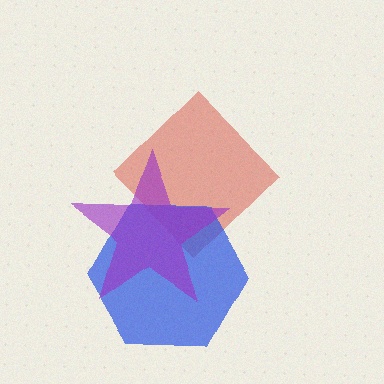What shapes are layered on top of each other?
The layered shapes are: a red diamond, a blue hexagon, a purple star.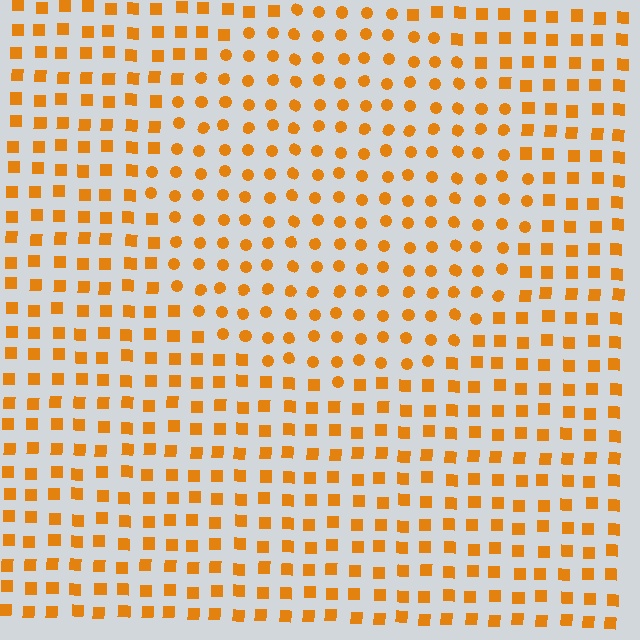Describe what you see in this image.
The image is filled with small orange elements arranged in a uniform grid. A circle-shaped region contains circles, while the surrounding area contains squares. The boundary is defined purely by the change in element shape.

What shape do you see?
I see a circle.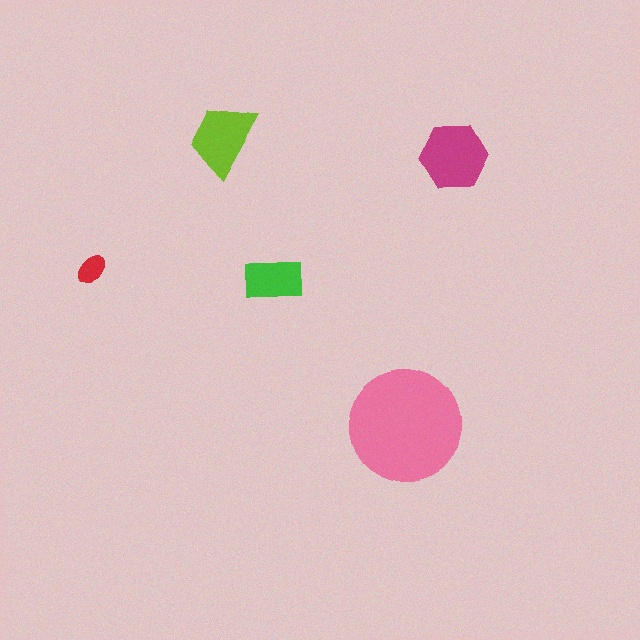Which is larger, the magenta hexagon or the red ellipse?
The magenta hexagon.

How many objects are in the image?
There are 5 objects in the image.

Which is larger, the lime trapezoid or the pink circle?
The pink circle.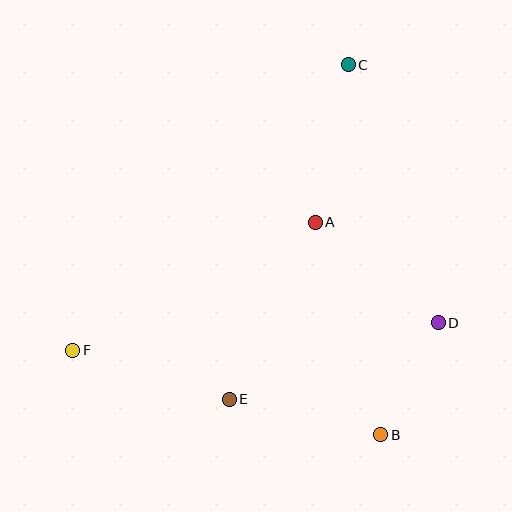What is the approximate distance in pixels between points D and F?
The distance between D and F is approximately 367 pixels.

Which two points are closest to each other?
Points B and D are closest to each other.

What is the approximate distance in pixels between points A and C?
The distance between A and C is approximately 161 pixels.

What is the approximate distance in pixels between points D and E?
The distance between D and E is approximately 222 pixels.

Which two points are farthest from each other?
Points C and F are farthest from each other.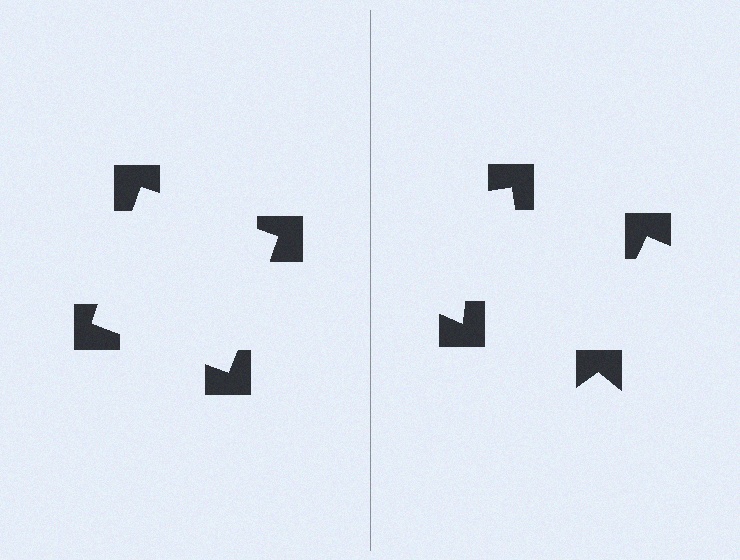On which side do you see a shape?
An illusory square appears on the left side. On the right side the wedge cuts are rotated, so no coherent shape forms.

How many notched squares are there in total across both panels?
8 — 4 on each side.